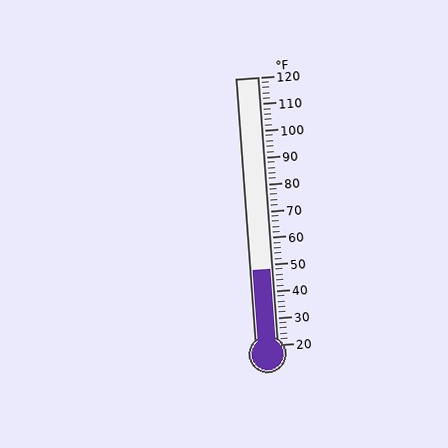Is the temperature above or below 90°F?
The temperature is below 90°F.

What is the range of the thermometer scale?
The thermometer scale ranges from 20°F to 120°F.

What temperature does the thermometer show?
The thermometer shows approximately 48°F.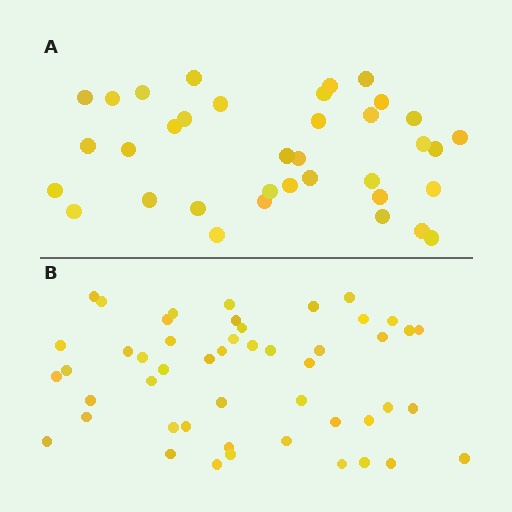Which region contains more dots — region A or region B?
Region B (the bottom region) has more dots.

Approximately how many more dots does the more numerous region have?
Region B has approximately 15 more dots than region A.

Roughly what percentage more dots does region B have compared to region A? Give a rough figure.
About 35% more.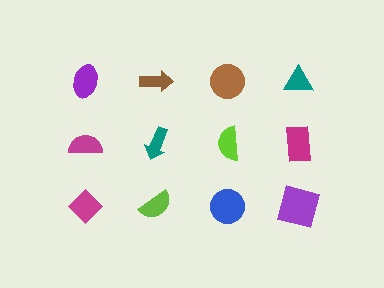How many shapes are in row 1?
4 shapes.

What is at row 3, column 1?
A magenta diamond.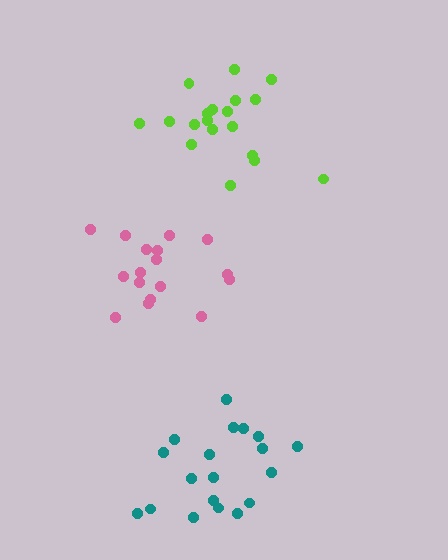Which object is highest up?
The lime cluster is topmost.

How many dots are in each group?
Group 1: 19 dots, Group 2: 19 dots, Group 3: 17 dots (55 total).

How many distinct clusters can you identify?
There are 3 distinct clusters.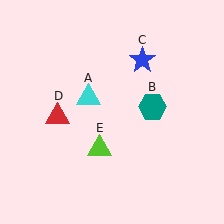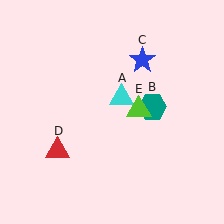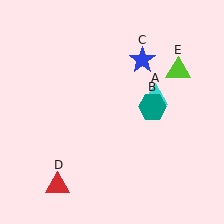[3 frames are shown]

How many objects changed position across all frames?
3 objects changed position: cyan triangle (object A), red triangle (object D), lime triangle (object E).